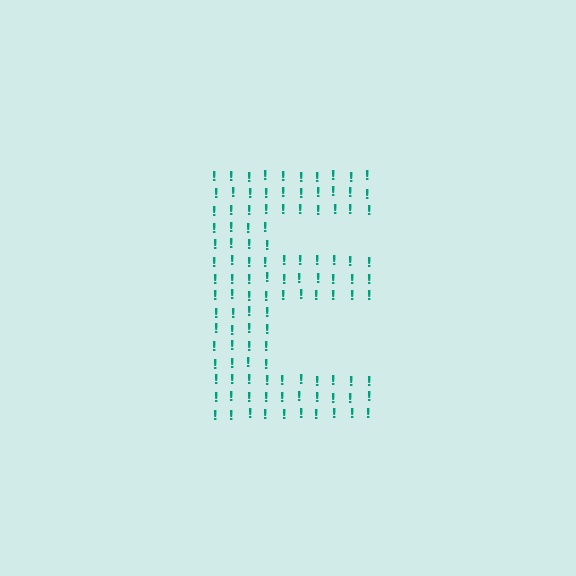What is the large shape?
The large shape is the letter E.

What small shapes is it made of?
It is made of small exclamation marks.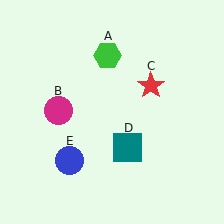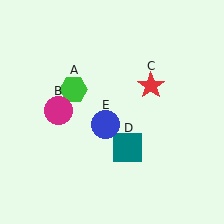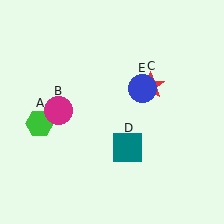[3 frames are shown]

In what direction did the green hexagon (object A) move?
The green hexagon (object A) moved down and to the left.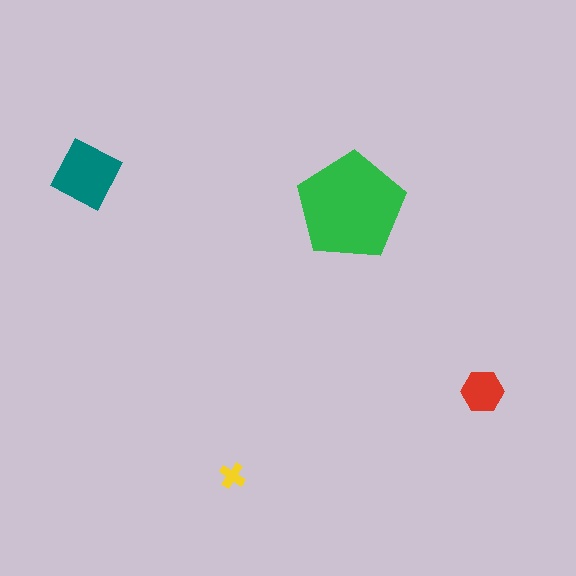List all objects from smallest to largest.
The yellow cross, the red hexagon, the teal square, the green pentagon.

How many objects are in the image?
There are 4 objects in the image.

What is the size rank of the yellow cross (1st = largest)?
4th.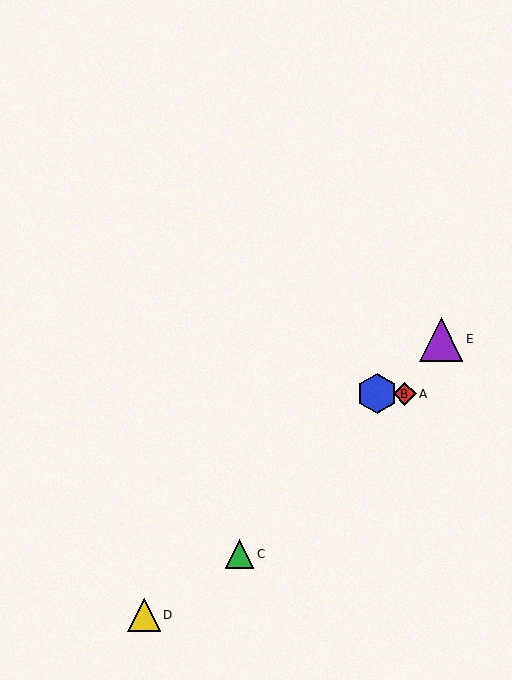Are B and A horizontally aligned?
Yes, both are at y≈394.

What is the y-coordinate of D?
Object D is at y≈615.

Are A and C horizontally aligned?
No, A is at y≈394 and C is at y≈554.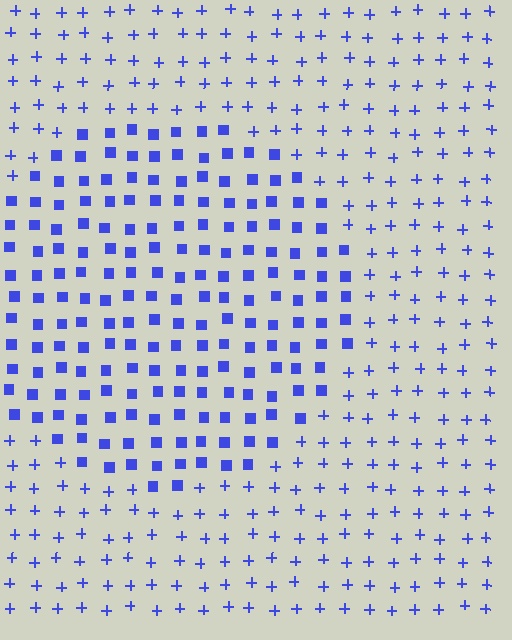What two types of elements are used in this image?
The image uses squares inside the circle region and plus signs outside it.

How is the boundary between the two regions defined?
The boundary is defined by a change in element shape: squares inside vs. plus signs outside. All elements share the same color and spacing.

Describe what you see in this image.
The image is filled with small blue elements arranged in a uniform grid. A circle-shaped region contains squares, while the surrounding area contains plus signs. The boundary is defined purely by the change in element shape.